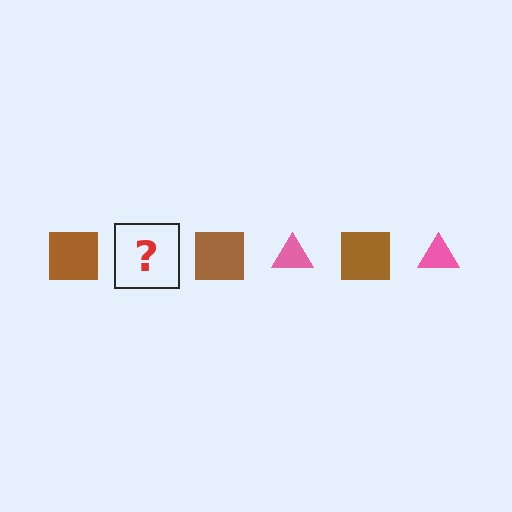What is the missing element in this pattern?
The missing element is a pink triangle.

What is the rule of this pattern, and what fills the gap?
The rule is that the pattern alternates between brown square and pink triangle. The gap should be filled with a pink triangle.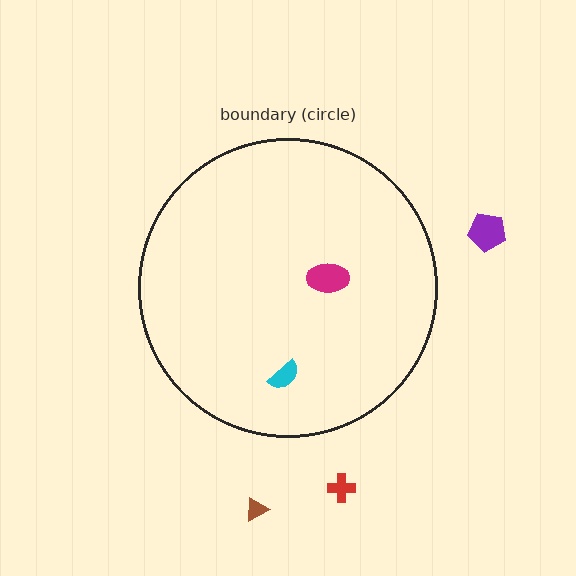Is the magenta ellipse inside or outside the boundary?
Inside.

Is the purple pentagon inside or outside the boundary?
Outside.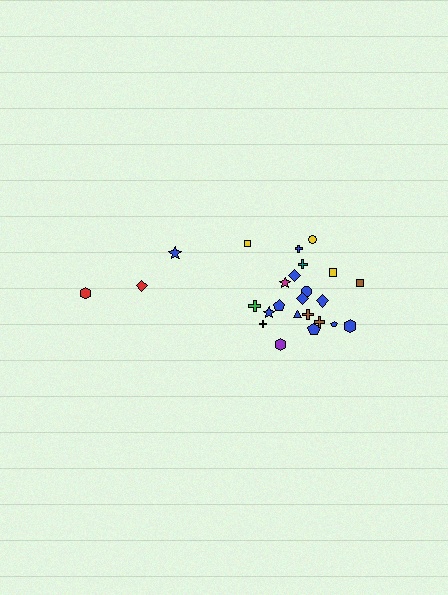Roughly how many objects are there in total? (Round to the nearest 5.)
Roughly 25 objects in total.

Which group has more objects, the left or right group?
The right group.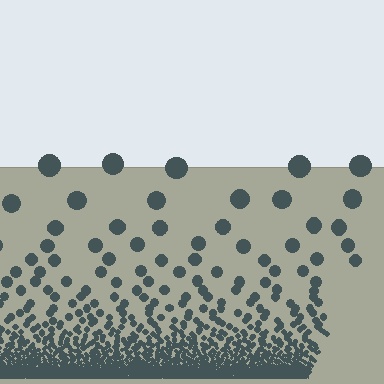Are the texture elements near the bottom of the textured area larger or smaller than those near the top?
Smaller. The gradient is inverted — elements near the bottom are smaller and denser.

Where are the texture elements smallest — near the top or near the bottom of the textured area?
Near the bottom.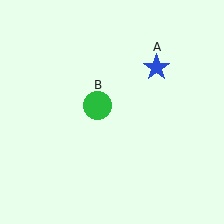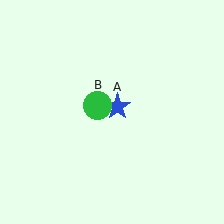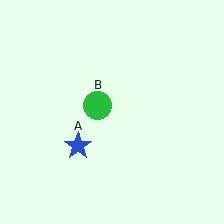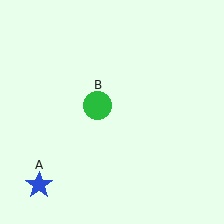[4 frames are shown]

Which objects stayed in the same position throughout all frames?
Green circle (object B) remained stationary.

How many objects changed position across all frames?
1 object changed position: blue star (object A).